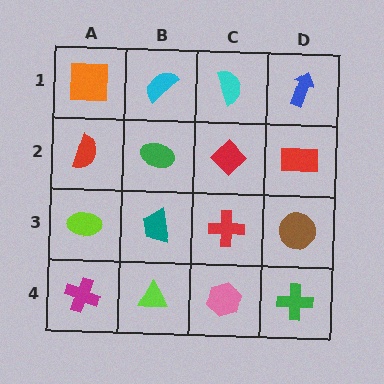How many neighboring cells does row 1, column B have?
3.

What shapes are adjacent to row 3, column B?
A green ellipse (row 2, column B), a lime triangle (row 4, column B), a lime ellipse (row 3, column A), a red cross (row 3, column C).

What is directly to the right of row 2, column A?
A green ellipse.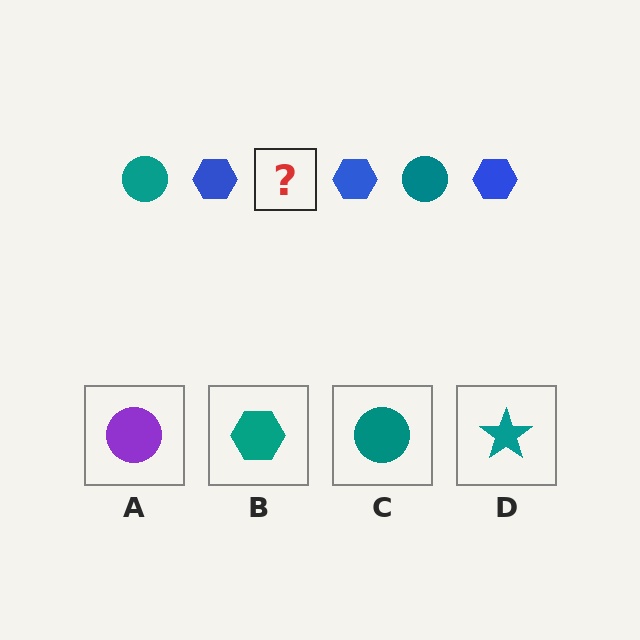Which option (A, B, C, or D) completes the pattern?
C.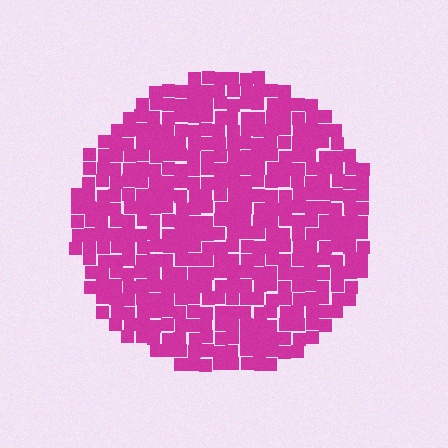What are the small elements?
The small elements are squares.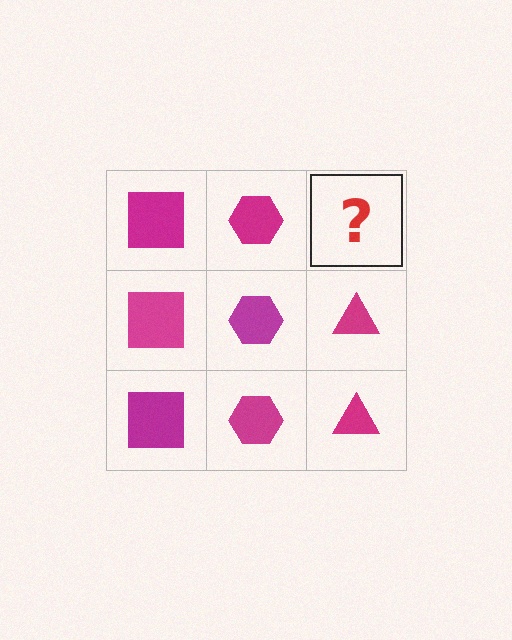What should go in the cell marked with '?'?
The missing cell should contain a magenta triangle.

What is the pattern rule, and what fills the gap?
The rule is that each column has a consistent shape. The gap should be filled with a magenta triangle.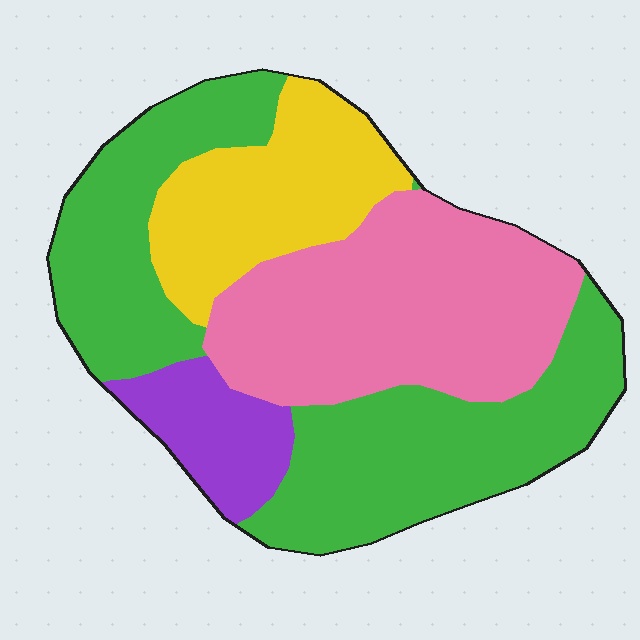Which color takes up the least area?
Purple, at roughly 10%.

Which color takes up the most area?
Green, at roughly 40%.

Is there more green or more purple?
Green.